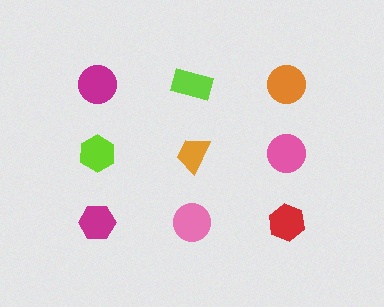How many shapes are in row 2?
3 shapes.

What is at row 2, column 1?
A lime hexagon.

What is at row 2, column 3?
A pink circle.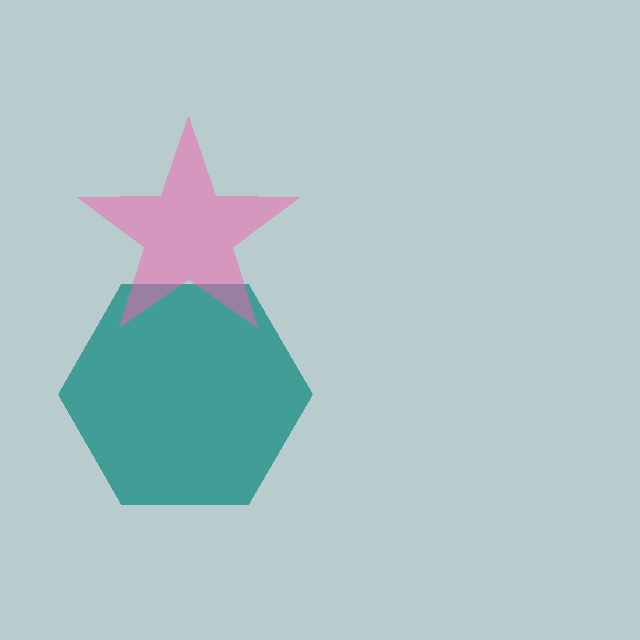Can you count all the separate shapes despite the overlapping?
Yes, there are 2 separate shapes.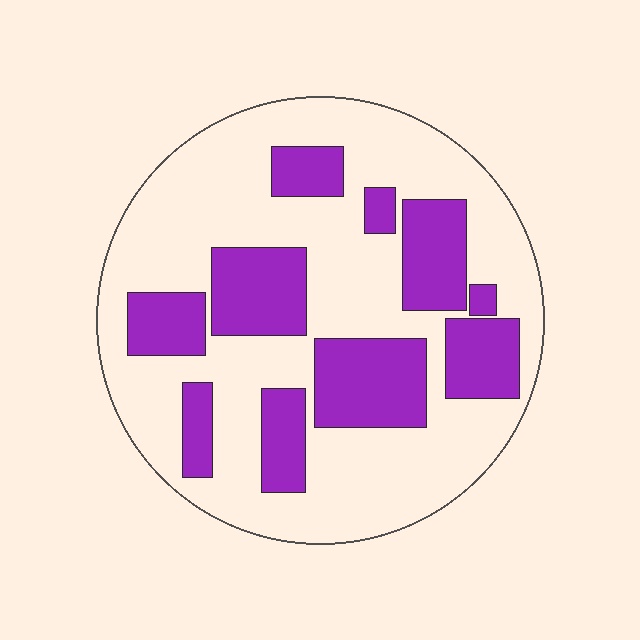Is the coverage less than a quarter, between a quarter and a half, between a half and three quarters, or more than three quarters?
Between a quarter and a half.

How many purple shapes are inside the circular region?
10.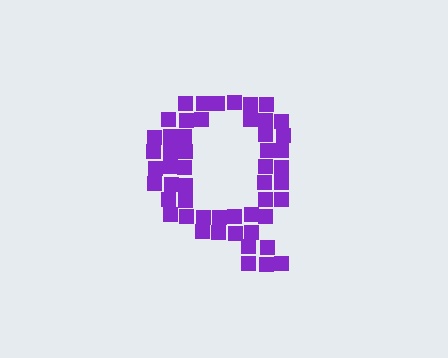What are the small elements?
The small elements are squares.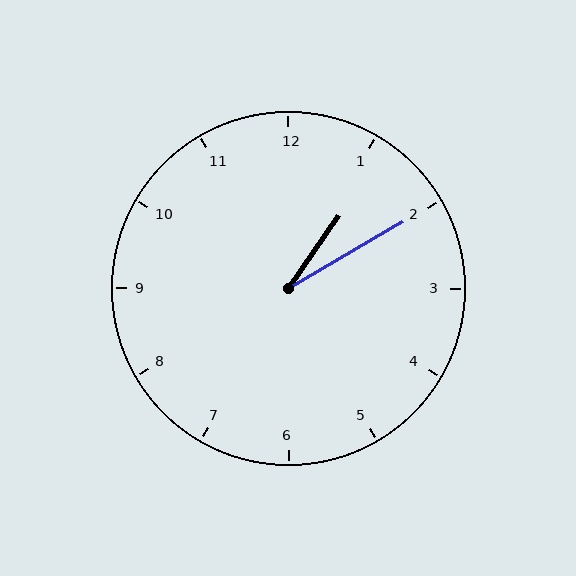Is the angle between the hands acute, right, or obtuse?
It is acute.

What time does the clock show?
1:10.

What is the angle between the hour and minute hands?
Approximately 25 degrees.